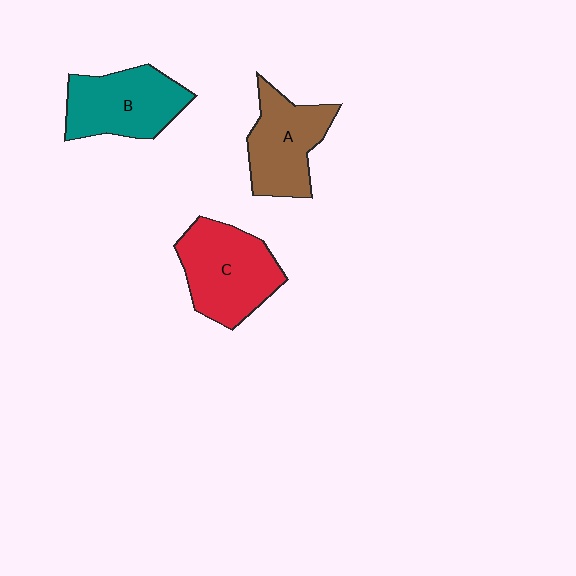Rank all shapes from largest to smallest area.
From largest to smallest: C (red), B (teal), A (brown).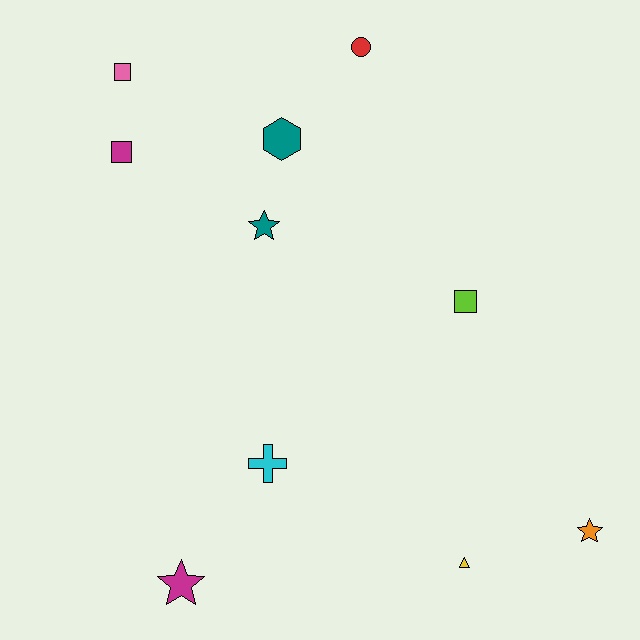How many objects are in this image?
There are 10 objects.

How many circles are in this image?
There is 1 circle.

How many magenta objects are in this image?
There are 2 magenta objects.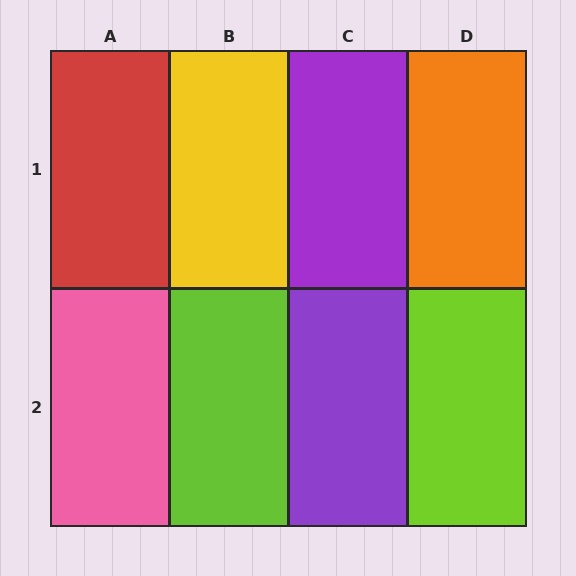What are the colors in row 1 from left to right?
Red, yellow, purple, orange.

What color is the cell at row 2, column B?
Lime.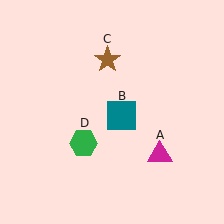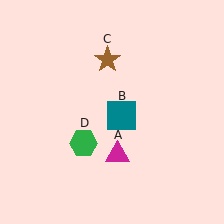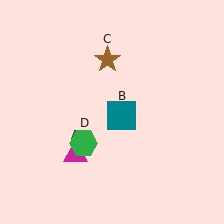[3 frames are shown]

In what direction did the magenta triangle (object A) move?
The magenta triangle (object A) moved left.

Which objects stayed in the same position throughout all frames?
Teal square (object B) and brown star (object C) and green hexagon (object D) remained stationary.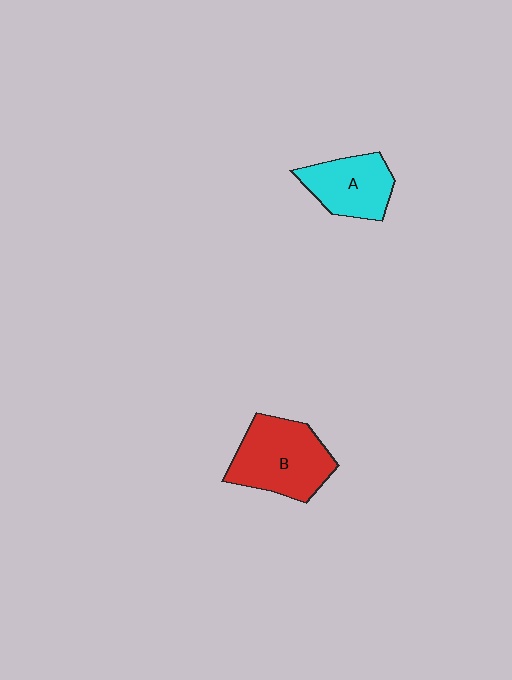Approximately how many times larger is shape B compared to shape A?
Approximately 1.4 times.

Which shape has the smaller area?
Shape A (cyan).